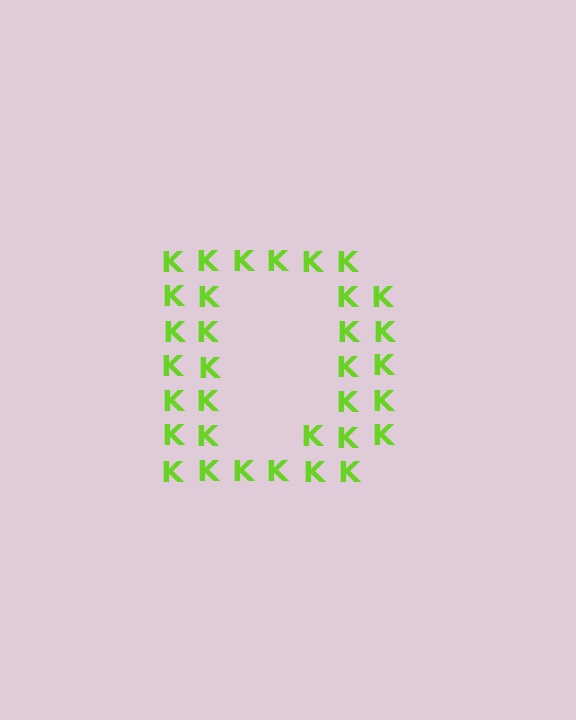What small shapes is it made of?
It is made of small letter K's.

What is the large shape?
The large shape is the letter D.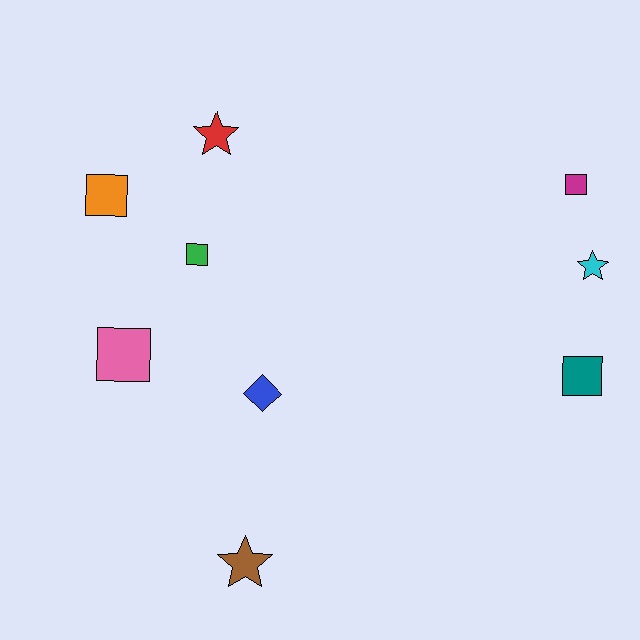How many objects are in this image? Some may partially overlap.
There are 9 objects.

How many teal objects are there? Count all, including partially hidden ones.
There is 1 teal object.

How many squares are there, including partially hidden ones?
There are 5 squares.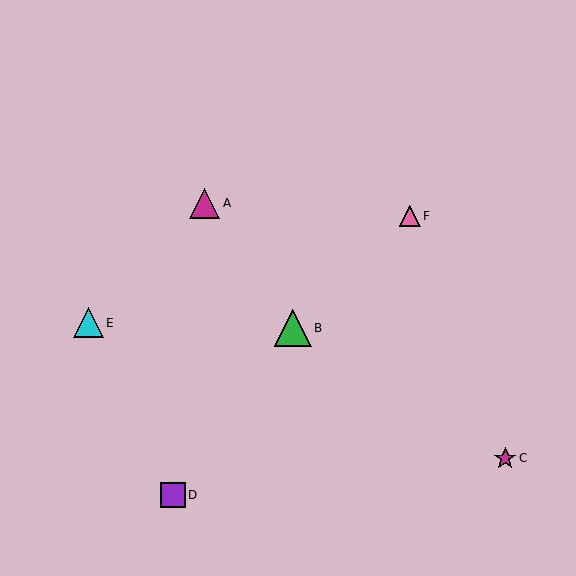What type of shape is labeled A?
Shape A is a magenta triangle.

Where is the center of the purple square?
The center of the purple square is at (173, 495).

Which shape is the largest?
The green triangle (labeled B) is the largest.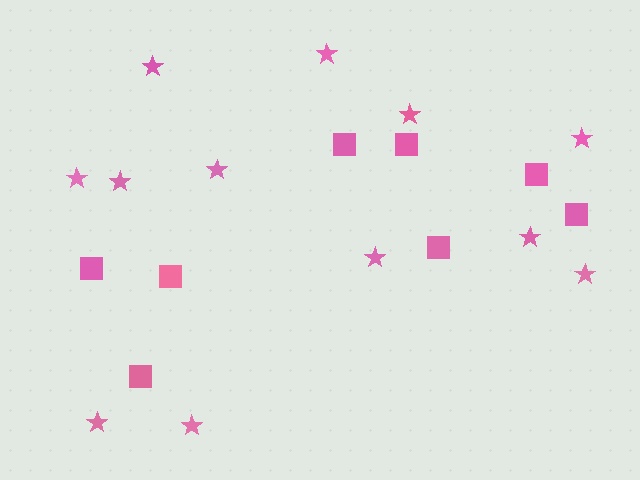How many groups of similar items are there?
There are 2 groups: one group of squares (8) and one group of stars (12).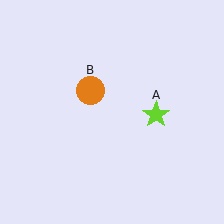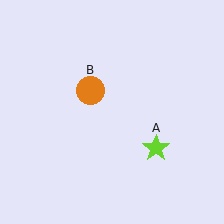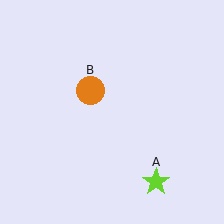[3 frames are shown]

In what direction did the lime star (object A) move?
The lime star (object A) moved down.